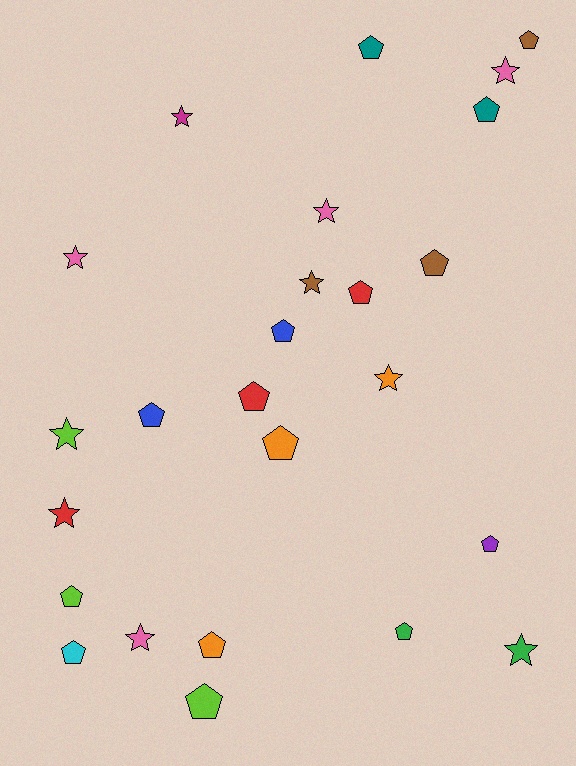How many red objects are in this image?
There are 3 red objects.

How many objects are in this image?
There are 25 objects.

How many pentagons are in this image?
There are 15 pentagons.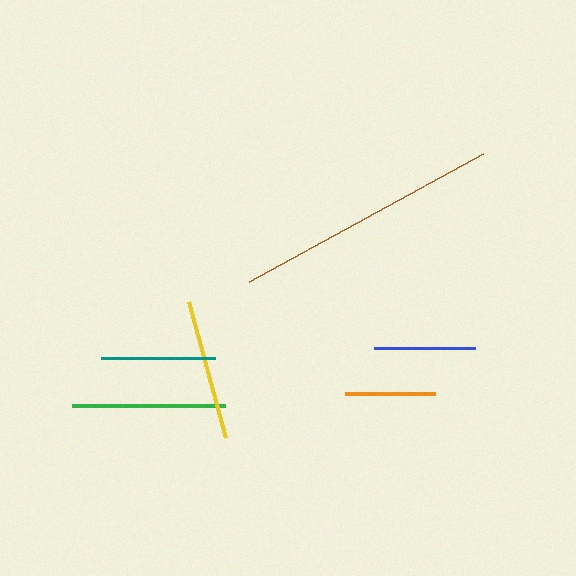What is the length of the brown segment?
The brown segment is approximately 266 pixels long.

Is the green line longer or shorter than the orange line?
The green line is longer than the orange line.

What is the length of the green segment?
The green segment is approximately 153 pixels long.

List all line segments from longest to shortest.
From longest to shortest: brown, green, yellow, teal, blue, orange.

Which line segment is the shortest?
The orange line is the shortest at approximately 90 pixels.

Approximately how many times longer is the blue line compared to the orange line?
The blue line is approximately 1.1 times the length of the orange line.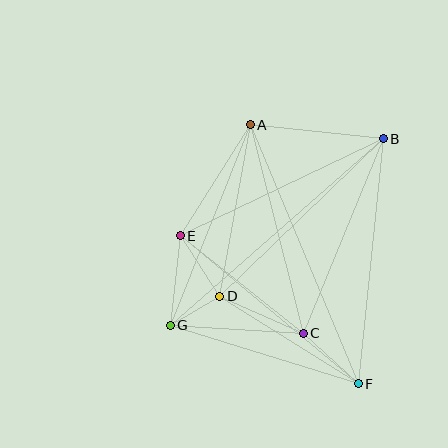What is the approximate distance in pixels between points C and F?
The distance between C and F is approximately 75 pixels.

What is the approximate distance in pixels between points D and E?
The distance between D and E is approximately 72 pixels.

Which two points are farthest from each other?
Points B and G are farthest from each other.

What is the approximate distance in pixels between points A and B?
The distance between A and B is approximately 134 pixels.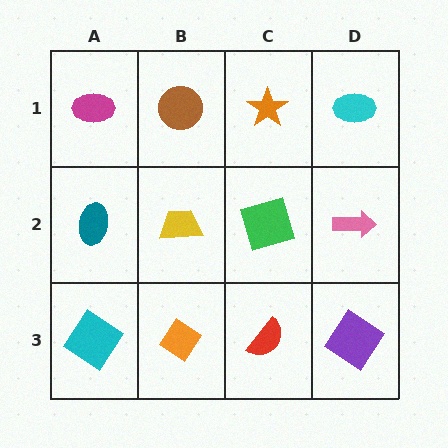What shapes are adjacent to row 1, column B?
A yellow trapezoid (row 2, column B), a magenta ellipse (row 1, column A), an orange star (row 1, column C).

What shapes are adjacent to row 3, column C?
A green square (row 2, column C), an orange diamond (row 3, column B), a purple diamond (row 3, column D).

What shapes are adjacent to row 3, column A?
A teal ellipse (row 2, column A), an orange diamond (row 3, column B).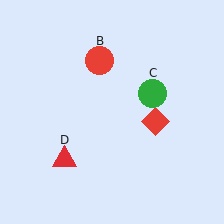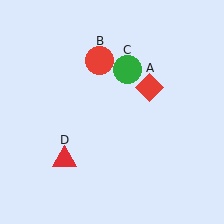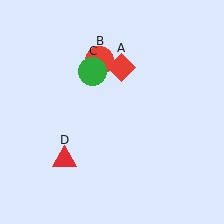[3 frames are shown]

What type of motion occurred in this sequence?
The red diamond (object A), green circle (object C) rotated counterclockwise around the center of the scene.